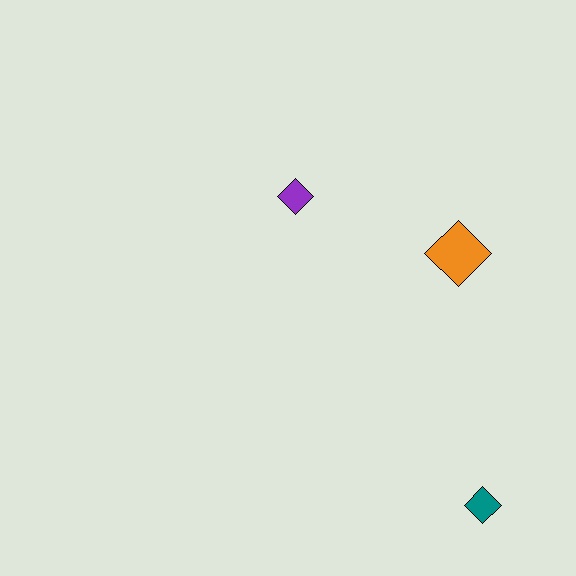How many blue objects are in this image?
There are no blue objects.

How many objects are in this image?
There are 3 objects.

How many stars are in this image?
There are no stars.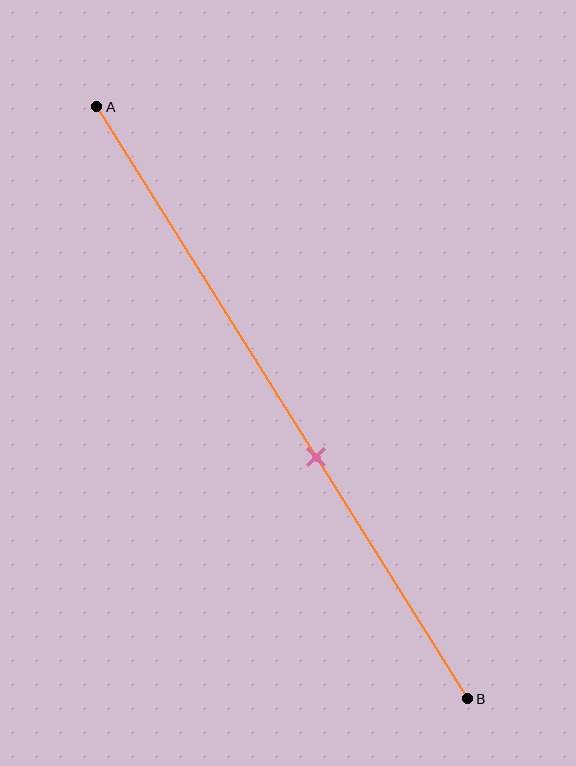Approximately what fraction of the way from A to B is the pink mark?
The pink mark is approximately 60% of the way from A to B.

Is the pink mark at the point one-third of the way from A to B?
No, the mark is at about 60% from A, not at the 33% one-third point.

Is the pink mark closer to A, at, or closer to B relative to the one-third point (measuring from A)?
The pink mark is closer to point B than the one-third point of segment AB.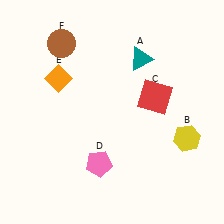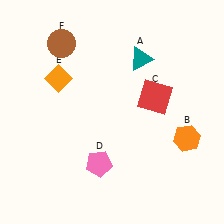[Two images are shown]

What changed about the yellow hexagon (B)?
In Image 1, B is yellow. In Image 2, it changed to orange.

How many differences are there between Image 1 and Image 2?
There is 1 difference between the two images.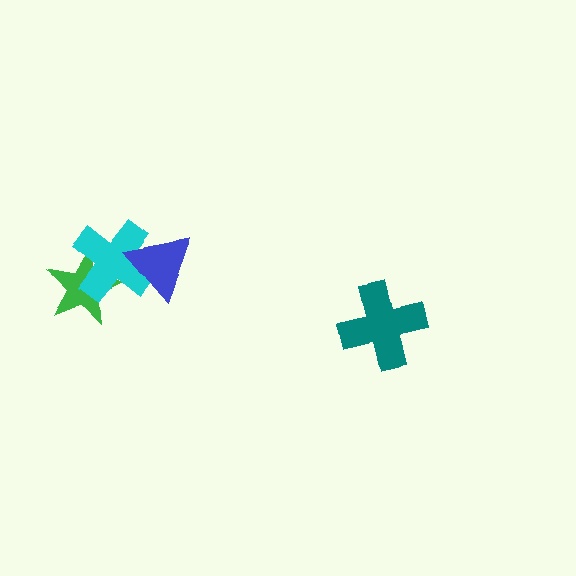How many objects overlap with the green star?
1 object overlaps with the green star.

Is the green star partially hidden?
Yes, it is partially covered by another shape.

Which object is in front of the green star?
The cyan cross is in front of the green star.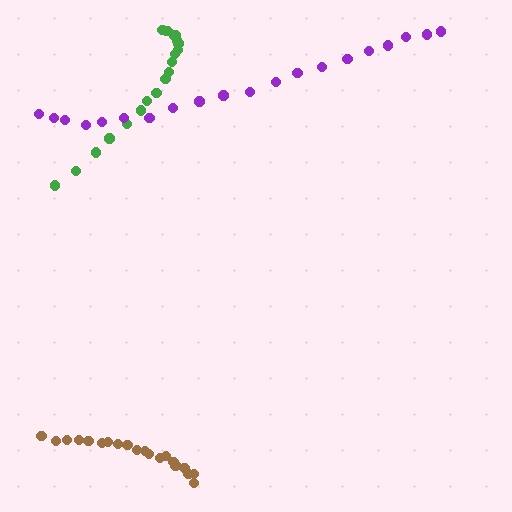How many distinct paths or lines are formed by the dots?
There are 3 distinct paths.